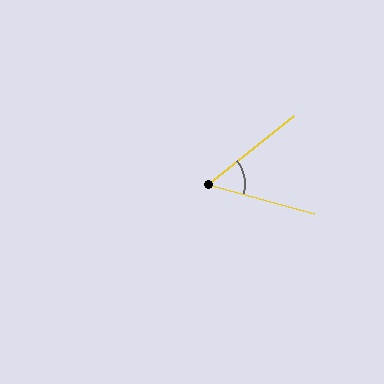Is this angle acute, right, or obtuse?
It is acute.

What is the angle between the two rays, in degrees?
Approximately 54 degrees.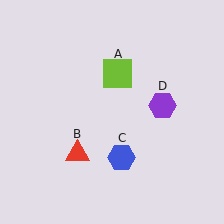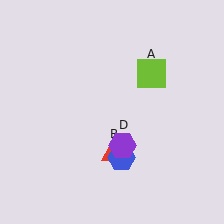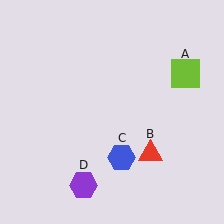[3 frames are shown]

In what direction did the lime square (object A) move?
The lime square (object A) moved right.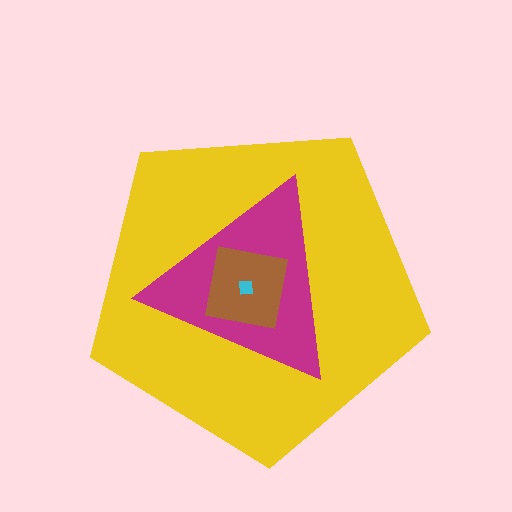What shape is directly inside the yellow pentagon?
The magenta triangle.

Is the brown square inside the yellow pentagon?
Yes.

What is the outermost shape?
The yellow pentagon.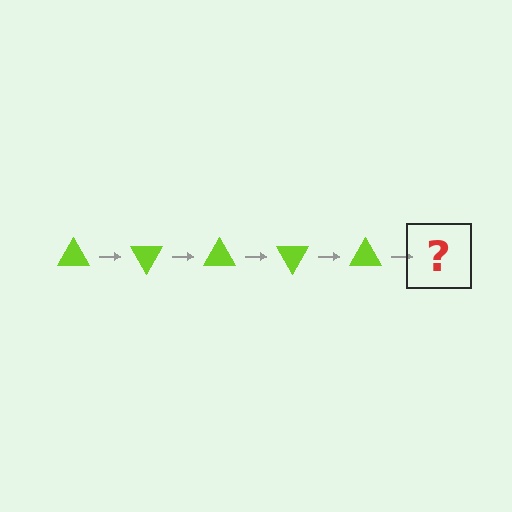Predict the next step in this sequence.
The next step is a lime triangle rotated 300 degrees.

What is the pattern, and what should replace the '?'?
The pattern is that the triangle rotates 60 degrees each step. The '?' should be a lime triangle rotated 300 degrees.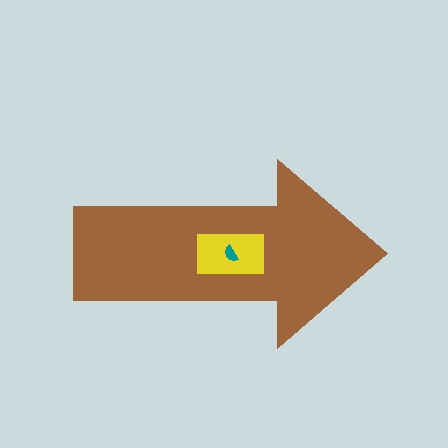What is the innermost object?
The teal semicircle.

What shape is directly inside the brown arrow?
The yellow rectangle.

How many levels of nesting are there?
3.